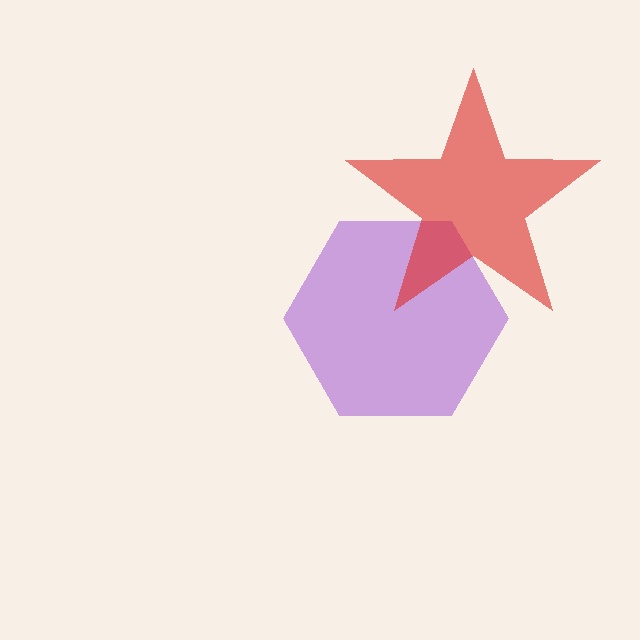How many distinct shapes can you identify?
There are 2 distinct shapes: a purple hexagon, a red star.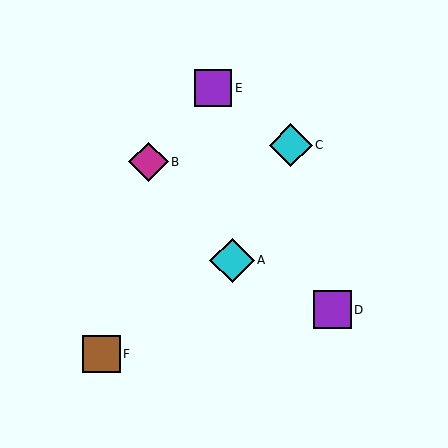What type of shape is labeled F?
Shape F is a brown square.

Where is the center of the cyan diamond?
The center of the cyan diamond is at (232, 260).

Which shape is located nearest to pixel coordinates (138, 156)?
The magenta diamond (labeled B) at (148, 162) is nearest to that location.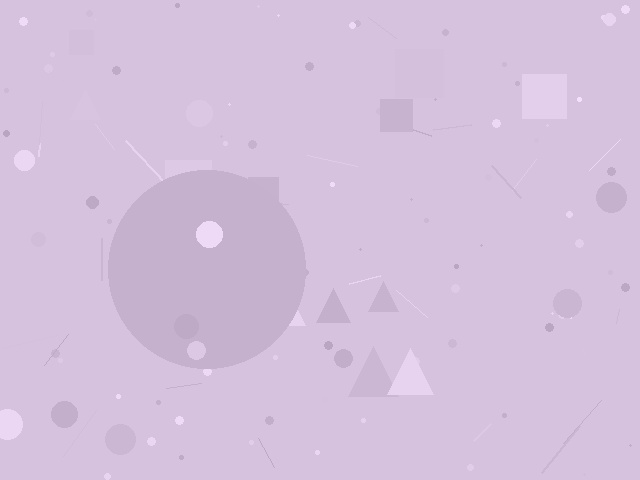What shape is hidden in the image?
A circle is hidden in the image.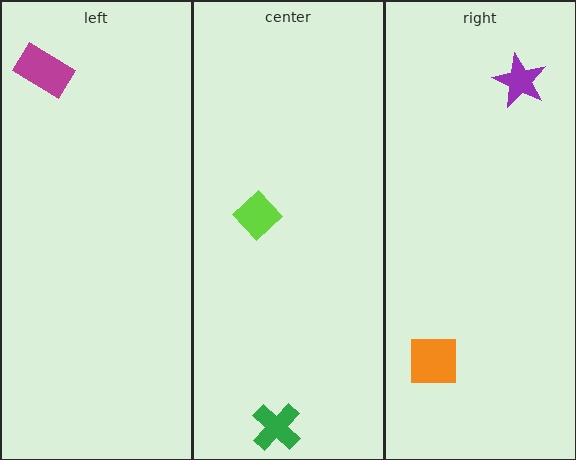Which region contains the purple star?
The right region.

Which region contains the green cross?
The center region.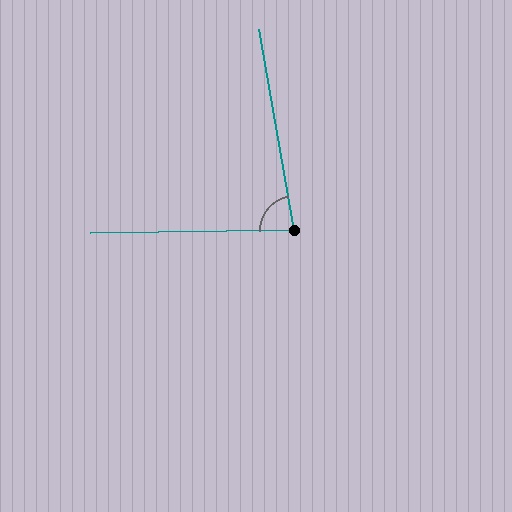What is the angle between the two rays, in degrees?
Approximately 81 degrees.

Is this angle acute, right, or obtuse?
It is acute.